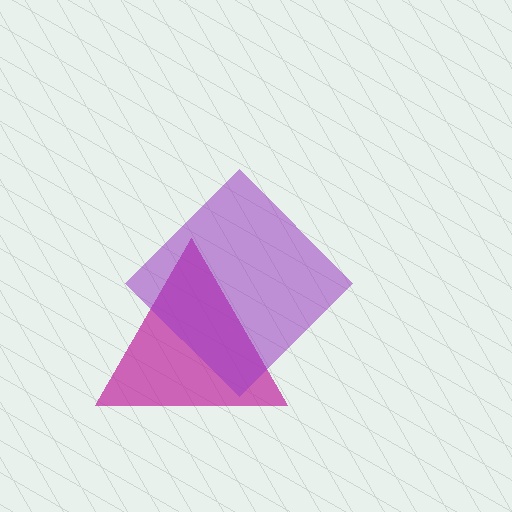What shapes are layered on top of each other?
The layered shapes are: a magenta triangle, a purple diamond.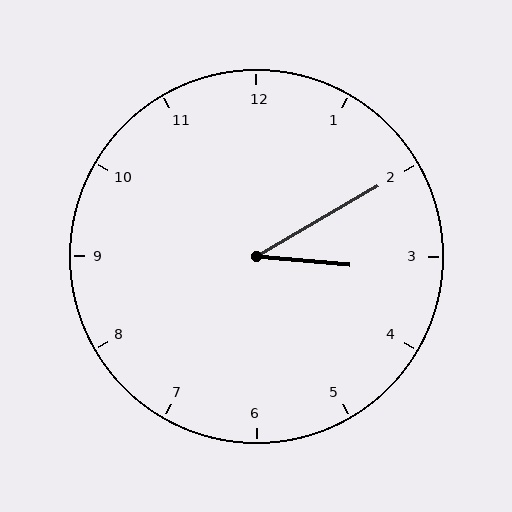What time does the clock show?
3:10.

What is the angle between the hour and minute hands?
Approximately 35 degrees.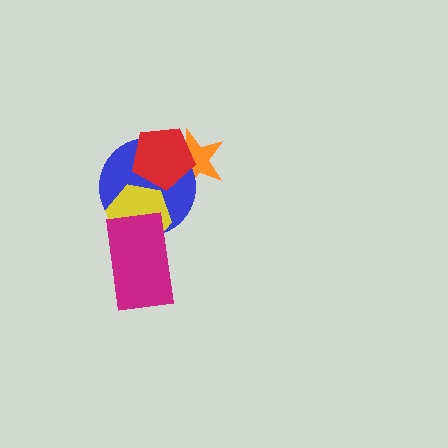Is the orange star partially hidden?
Yes, it is partially covered by another shape.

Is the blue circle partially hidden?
Yes, it is partially covered by another shape.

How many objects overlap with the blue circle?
4 objects overlap with the blue circle.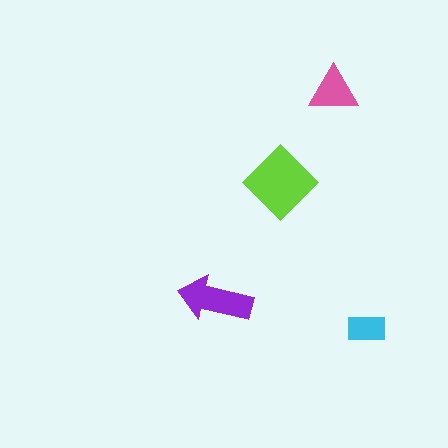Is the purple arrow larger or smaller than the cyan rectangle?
Larger.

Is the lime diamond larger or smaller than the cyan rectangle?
Larger.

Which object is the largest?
The lime diamond.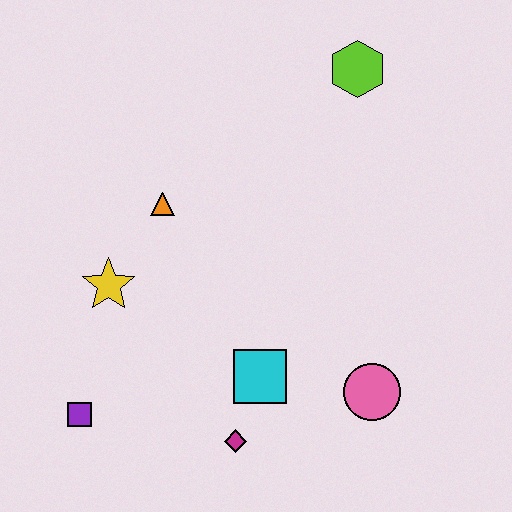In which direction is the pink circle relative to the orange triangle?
The pink circle is to the right of the orange triangle.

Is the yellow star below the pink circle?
No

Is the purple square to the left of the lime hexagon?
Yes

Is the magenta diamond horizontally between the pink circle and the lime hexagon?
No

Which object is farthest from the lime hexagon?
The purple square is farthest from the lime hexagon.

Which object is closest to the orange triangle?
The yellow star is closest to the orange triangle.